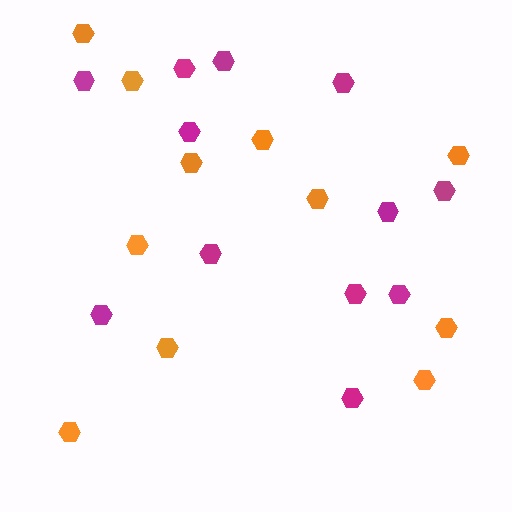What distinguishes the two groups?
There are 2 groups: one group of magenta hexagons (12) and one group of orange hexagons (11).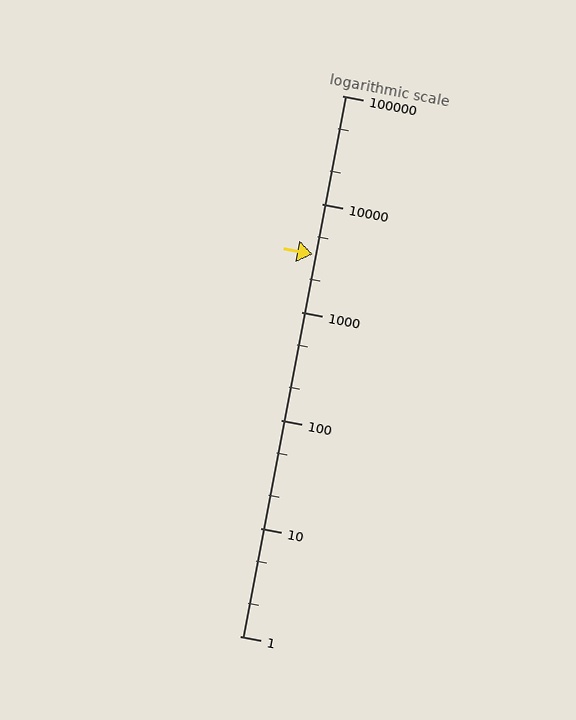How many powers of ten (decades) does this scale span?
The scale spans 5 decades, from 1 to 100000.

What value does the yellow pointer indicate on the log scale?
The pointer indicates approximately 3400.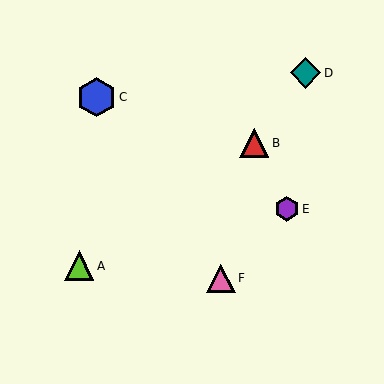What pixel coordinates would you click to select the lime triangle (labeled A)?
Click at (79, 266) to select the lime triangle A.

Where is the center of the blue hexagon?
The center of the blue hexagon is at (97, 97).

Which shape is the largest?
The blue hexagon (labeled C) is the largest.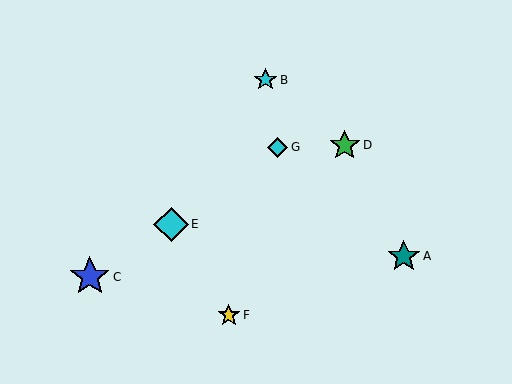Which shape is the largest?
The blue star (labeled C) is the largest.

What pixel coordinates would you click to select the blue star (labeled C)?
Click at (90, 277) to select the blue star C.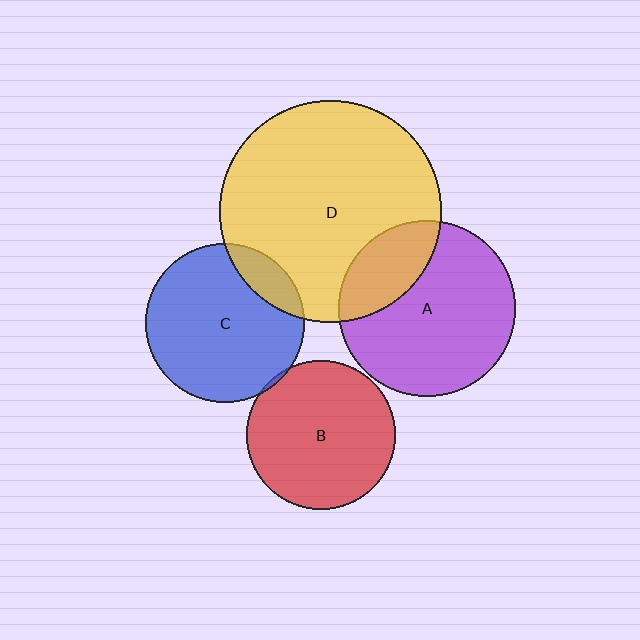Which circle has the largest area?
Circle D (yellow).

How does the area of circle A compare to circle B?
Approximately 1.4 times.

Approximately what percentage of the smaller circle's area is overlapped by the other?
Approximately 25%.